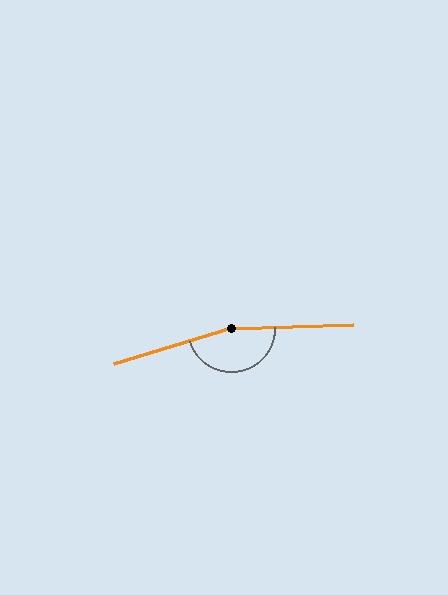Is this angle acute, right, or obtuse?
It is obtuse.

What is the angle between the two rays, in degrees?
Approximately 165 degrees.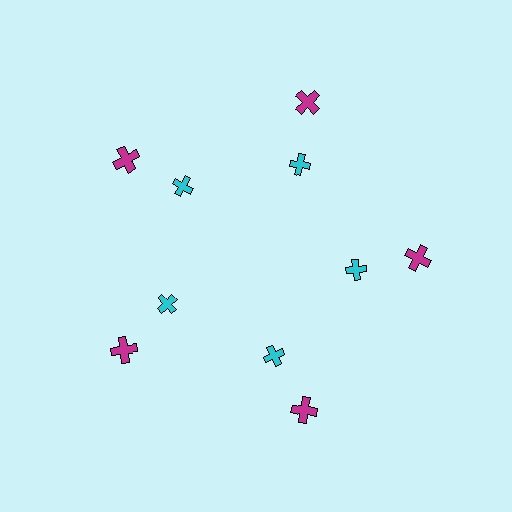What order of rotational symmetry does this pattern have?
This pattern has 5-fold rotational symmetry.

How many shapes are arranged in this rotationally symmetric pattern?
There are 10 shapes, arranged in 5 groups of 2.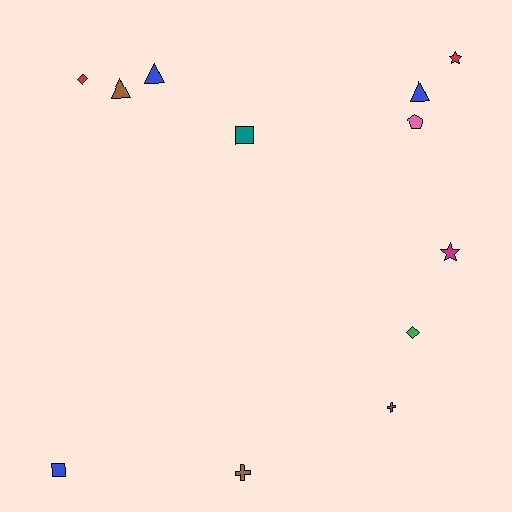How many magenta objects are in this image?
There are 2 magenta objects.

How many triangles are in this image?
There are 3 triangles.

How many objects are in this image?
There are 12 objects.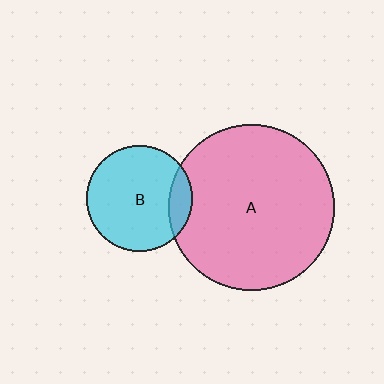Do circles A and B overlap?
Yes.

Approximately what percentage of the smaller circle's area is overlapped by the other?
Approximately 15%.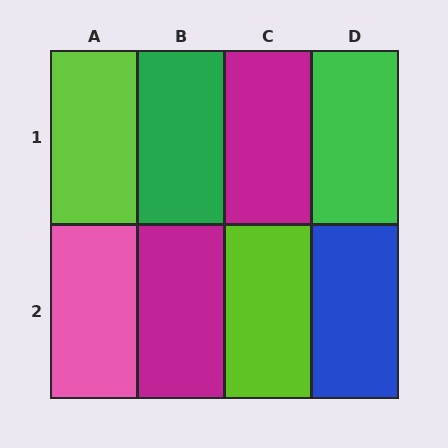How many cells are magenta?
2 cells are magenta.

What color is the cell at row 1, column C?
Magenta.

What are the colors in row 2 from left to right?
Pink, magenta, lime, blue.